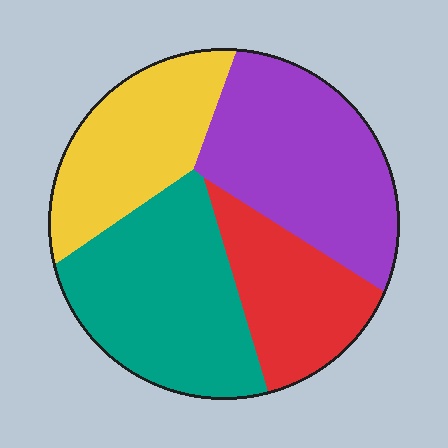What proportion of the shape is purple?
Purple covers around 30% of the shape.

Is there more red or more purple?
Purple.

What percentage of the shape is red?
Red takes up between a sixth and a third of the shape.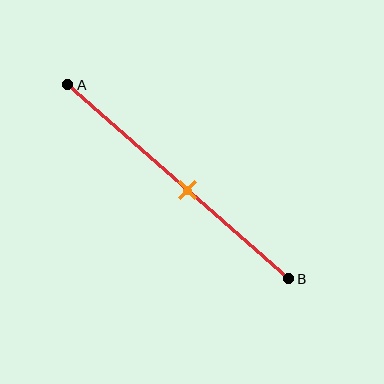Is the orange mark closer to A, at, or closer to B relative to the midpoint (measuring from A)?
The orange mark is closer to point B than the midpoint of segment AB.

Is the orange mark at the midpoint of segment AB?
No, the mark is at about 55% from A, not at the 50% midpoint.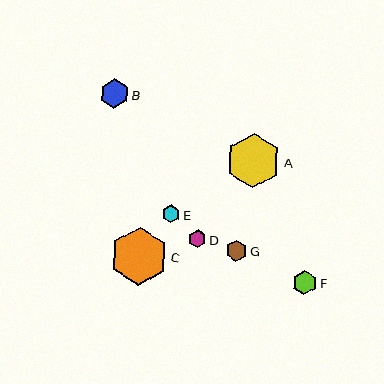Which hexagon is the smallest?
Hexagon E is the smallest with a size of approximately 18 pixels.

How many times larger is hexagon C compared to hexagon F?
Hexagon C is approximately 2.5 times the size of hexagon F.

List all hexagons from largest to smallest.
From largest to smallest: C, A, B, F, G, D, E.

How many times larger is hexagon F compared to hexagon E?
Hexagon F is approximately 1.3 times the size of hexagon E.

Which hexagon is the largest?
Hexagon C is the largest with a size of approximately 58 pixels.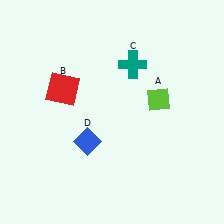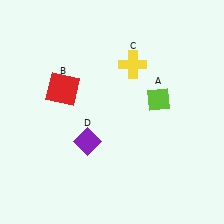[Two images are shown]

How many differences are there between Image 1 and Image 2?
There are 2 differences between the two images.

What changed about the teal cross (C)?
In Image 1, C is teal. In Image 2, it changed to yellow.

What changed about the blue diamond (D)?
In Image 1, D is blue. In Image 2, it changed to purple.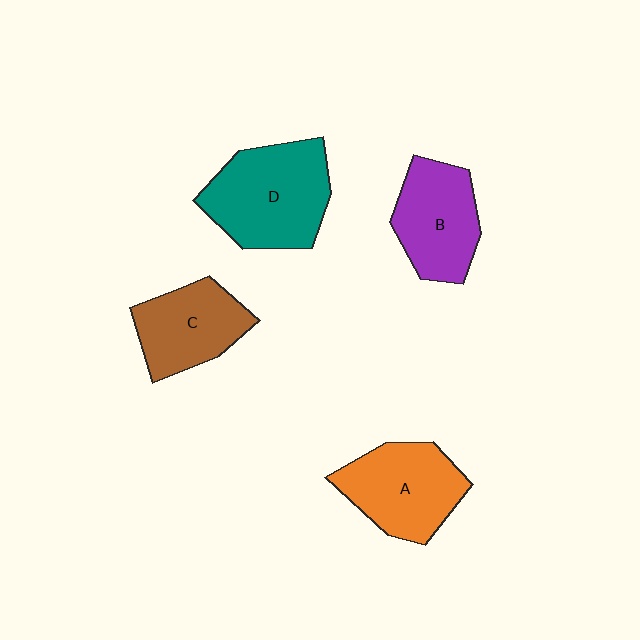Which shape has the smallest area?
Shape C (brown).